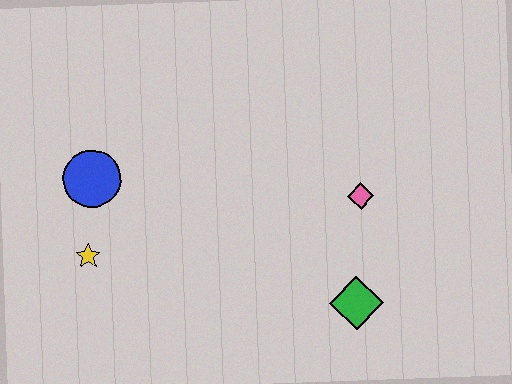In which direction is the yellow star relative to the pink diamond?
The yellow star is to the left of the pink diamond.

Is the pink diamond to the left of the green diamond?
No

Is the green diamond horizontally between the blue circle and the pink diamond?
Yes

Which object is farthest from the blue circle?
The green diamond is farthest from the blue circle.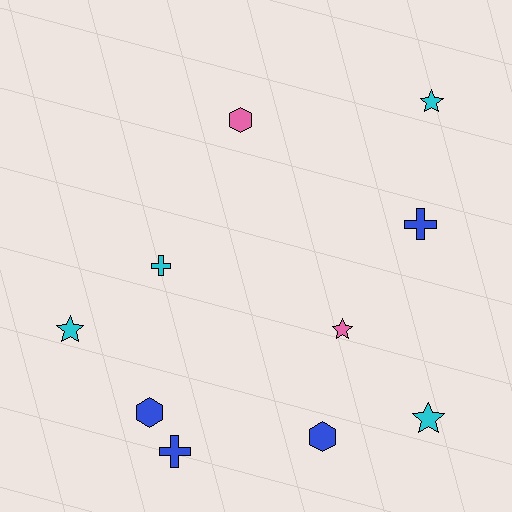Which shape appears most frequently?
Star, with 4 objects.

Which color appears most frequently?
Blue, with 4 objects.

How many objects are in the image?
There are 10 objects.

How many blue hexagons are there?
There are 2 blue hexagons.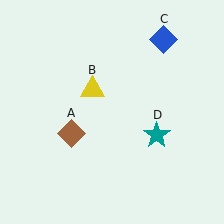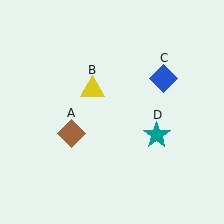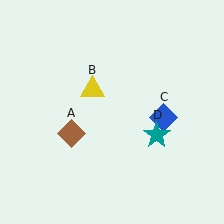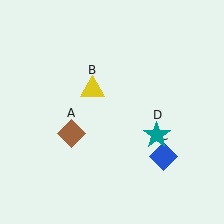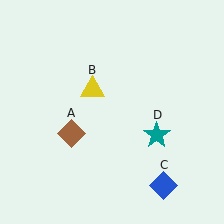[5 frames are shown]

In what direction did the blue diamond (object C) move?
The blue diamond (object C) moved down.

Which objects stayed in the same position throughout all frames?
Brown diamond (object A) and yellow triangle (object B) and teal star (object D) remained stationary.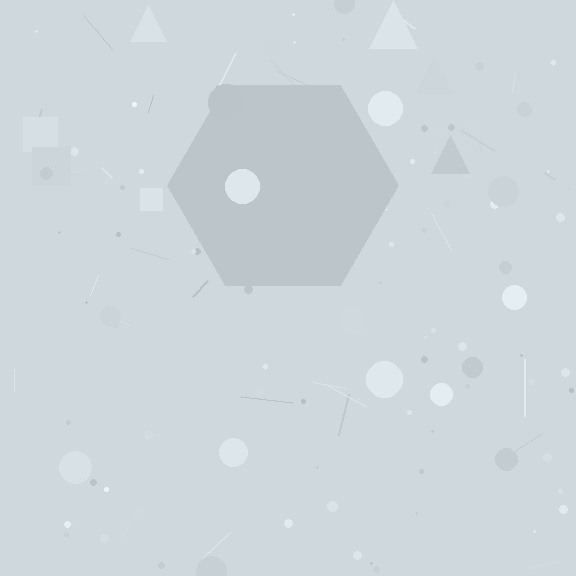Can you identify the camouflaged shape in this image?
The camouflaged shape is a hexagon.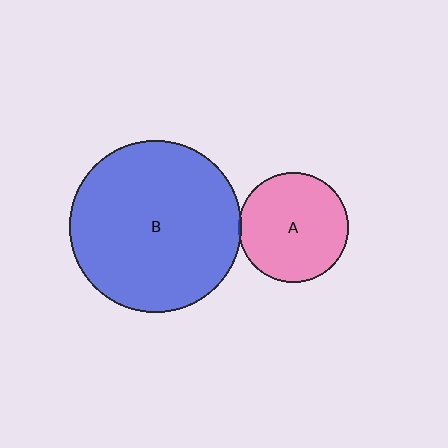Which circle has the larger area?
Circle B (blue).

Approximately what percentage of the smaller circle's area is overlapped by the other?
Approximately 5%.